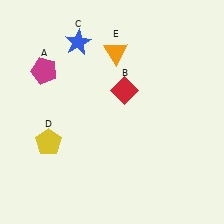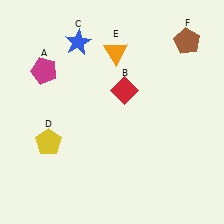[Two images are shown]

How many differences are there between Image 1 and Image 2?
There is 1 difference between the two images.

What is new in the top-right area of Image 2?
A brown pentagon (F) was added in the top-right area of Image 2.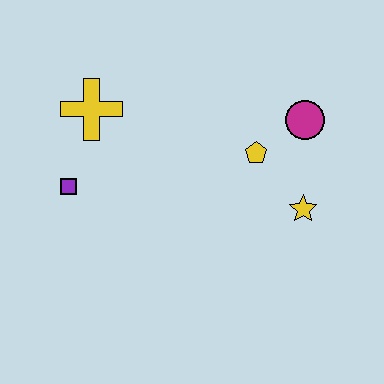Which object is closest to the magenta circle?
The yellow pentagon is closest to the magenta circle.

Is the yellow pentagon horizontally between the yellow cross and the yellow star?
Yes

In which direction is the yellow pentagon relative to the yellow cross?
The yellow pentagon is to the right of the yellow cross.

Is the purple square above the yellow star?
Yes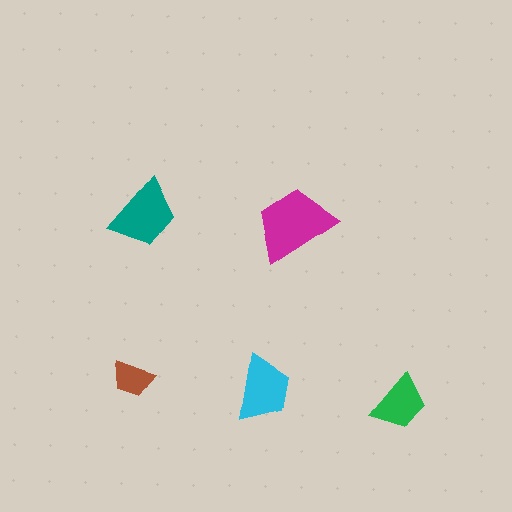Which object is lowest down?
The green trapezoid is bottommost.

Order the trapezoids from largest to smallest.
the magenta one, the teal one, the cyan one, the green one, the brown one.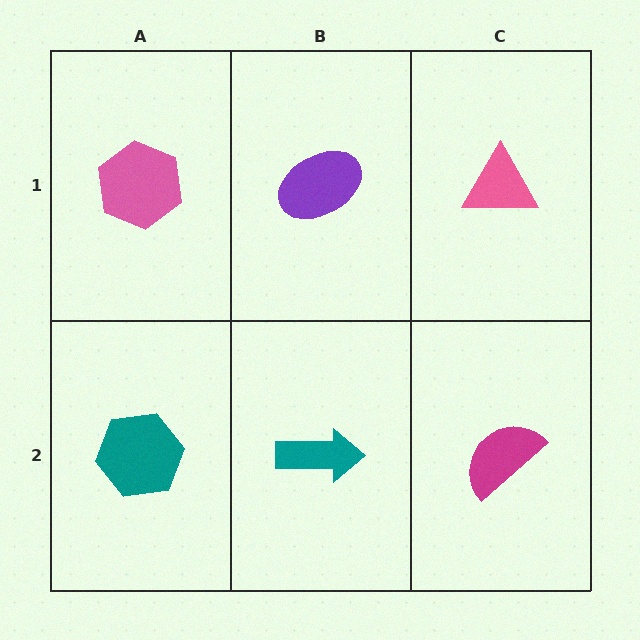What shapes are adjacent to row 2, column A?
A pink hexagon (row 1, column A), a teal arrow (row 2, column B).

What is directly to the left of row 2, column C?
A teal arrow.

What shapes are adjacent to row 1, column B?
A teal arrow (row 2, column B), a pink hexagon (row 1, column A), a pink triangle (row 1, column C).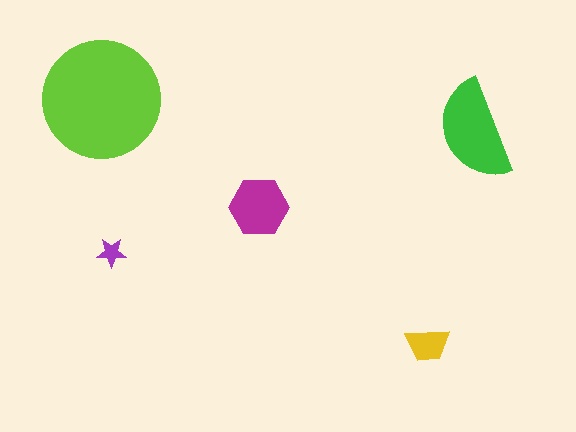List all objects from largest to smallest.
The lime circle, the green semicircle, the magenta hexagon, the yellow trapezoid, the purple star.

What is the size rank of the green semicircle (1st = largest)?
2nd.